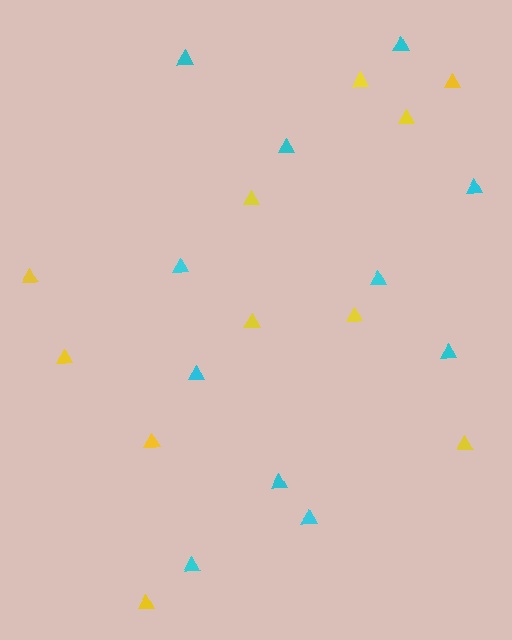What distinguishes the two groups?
There are 2 groups: one group of yellow triangles (11) and one group of cyan triangles (11).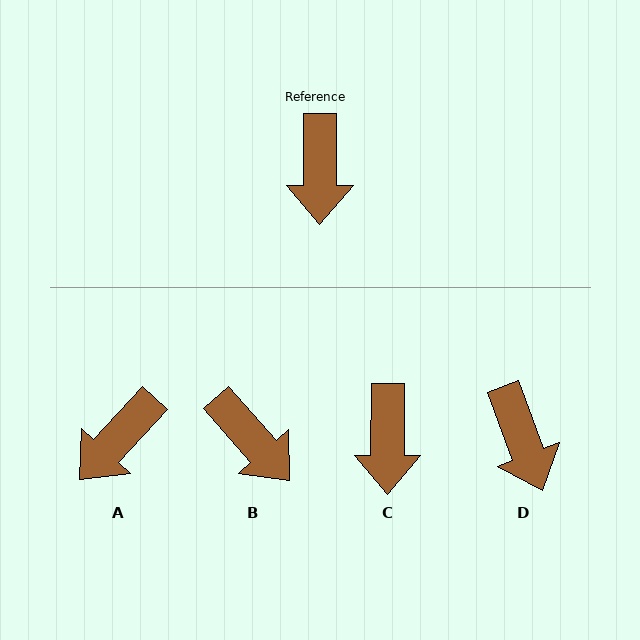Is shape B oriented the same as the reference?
No, it is off by about 42 degrees.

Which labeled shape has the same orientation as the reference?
C.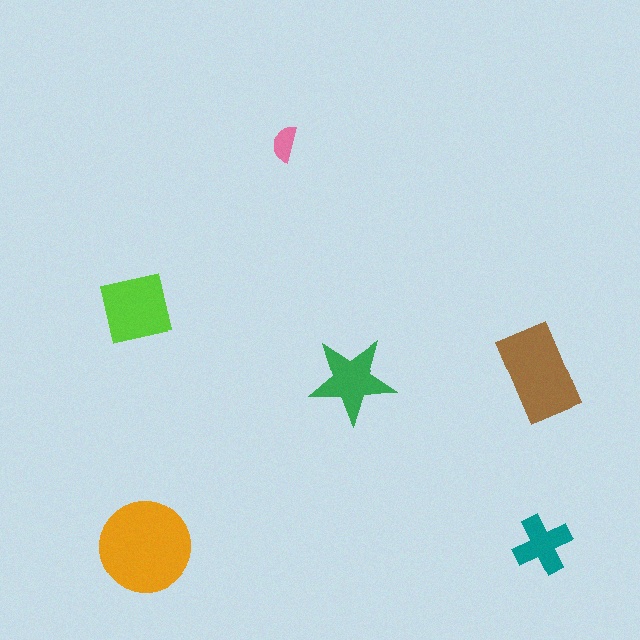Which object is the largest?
The orange circle.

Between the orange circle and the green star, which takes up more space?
The orange circle.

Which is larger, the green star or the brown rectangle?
The brown rectangle.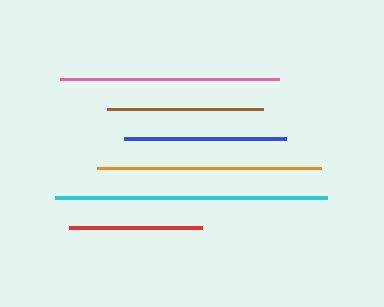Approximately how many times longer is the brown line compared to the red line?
The brown line is approximately 1.2 times the length of the red line.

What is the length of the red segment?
The red segment is approximately 133 pixels long.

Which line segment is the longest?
The cyan line is the longest at approximately 272 pixels.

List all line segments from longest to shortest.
From longest to shortest: cyan, orange, pink, blue, brown, red.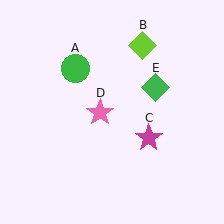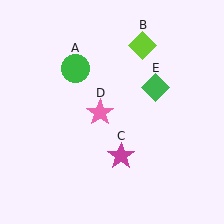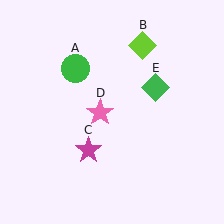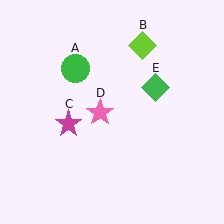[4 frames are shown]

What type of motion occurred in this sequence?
The magenta star (object C) rotated clockwise around the center of the scene.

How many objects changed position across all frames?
1 object changed position: magenta star (object C).